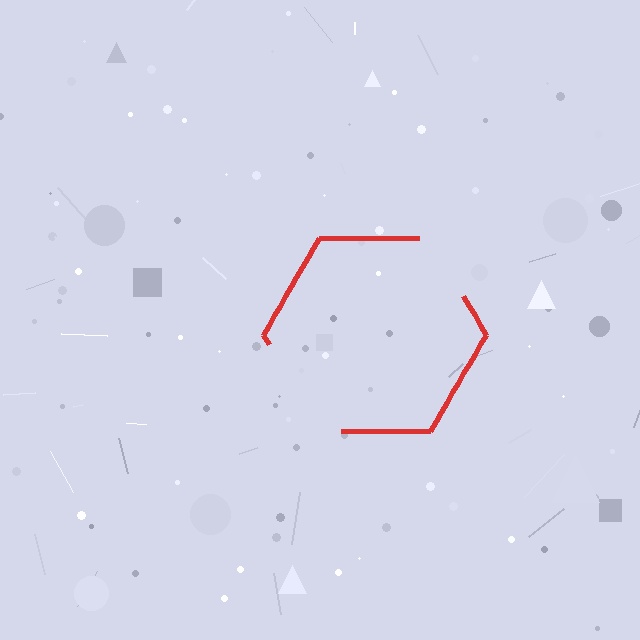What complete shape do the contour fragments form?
The contour fragments form a hexagon.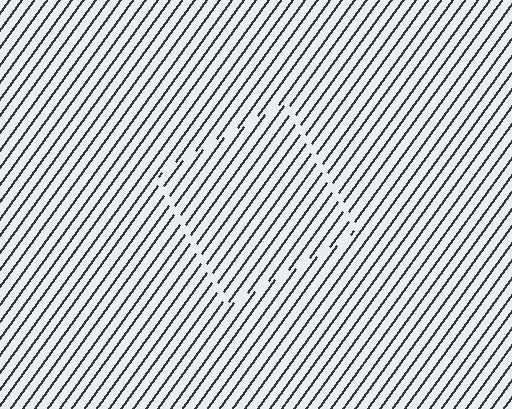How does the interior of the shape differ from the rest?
The interior of the shape contains the same grating, shifted by half a period — the contour is defined by the phase discontinuity where line-ends from the inner and outer gratings abut.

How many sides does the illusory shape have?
4 sides — the line-ends trace a square.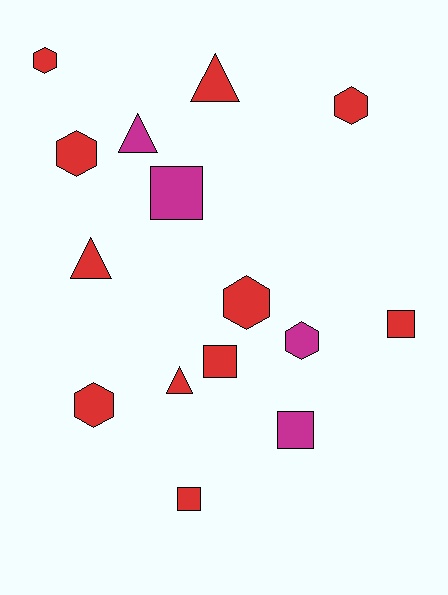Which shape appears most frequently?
Hexagon, with 6 objects.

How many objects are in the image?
There are 15 objects.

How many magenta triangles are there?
There is 1 magenta triangle.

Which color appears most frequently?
Red, with 11 objects.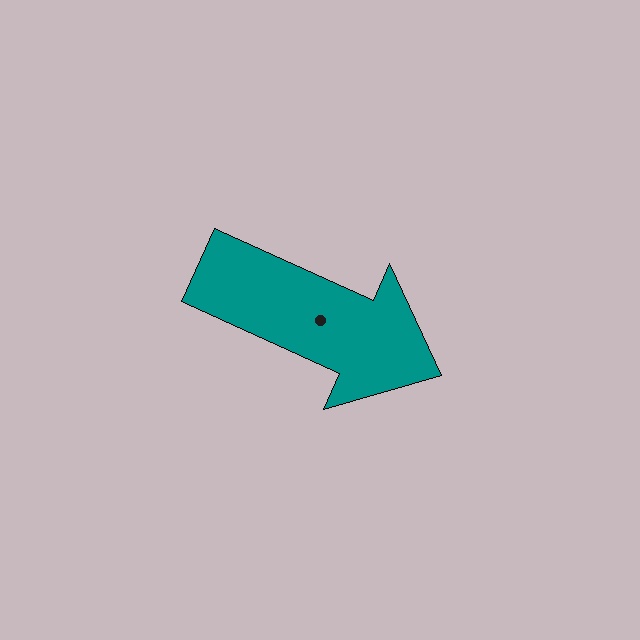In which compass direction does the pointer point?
Southeast.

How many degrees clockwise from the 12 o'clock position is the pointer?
Approximately 114 degrees.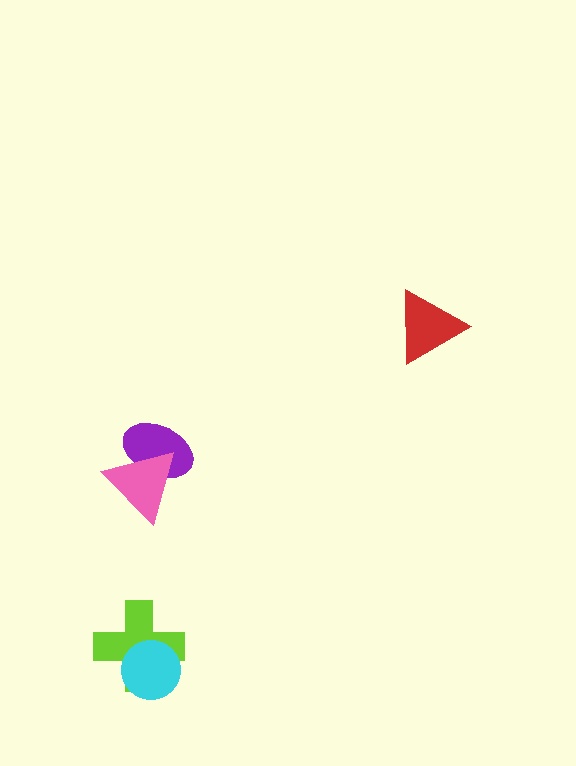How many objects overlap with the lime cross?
1 object overlaps with the lime cross.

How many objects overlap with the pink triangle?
1 object overlaps with the pink triangle.